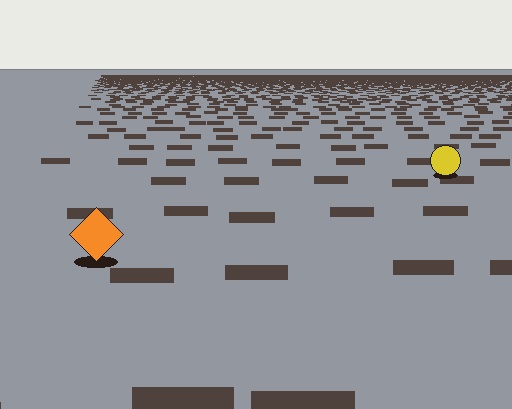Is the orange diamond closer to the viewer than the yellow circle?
Yes. The orange diamond is closer — you can tell from the texture gradient: the ground texture is coarser near it.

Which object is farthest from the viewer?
The yellow circle is farthest from the viewer. It appears smaller and the ground texture around it is denser.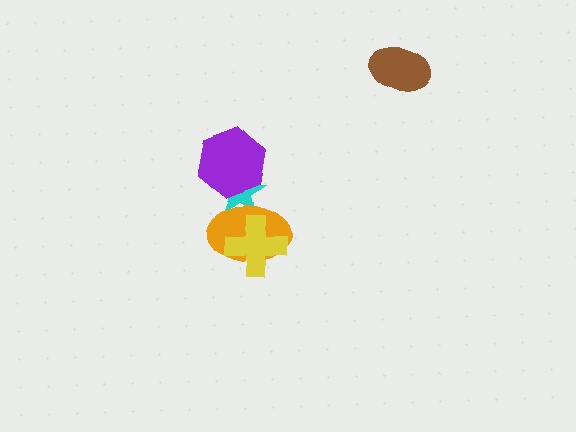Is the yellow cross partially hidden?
No, no other shape covers it.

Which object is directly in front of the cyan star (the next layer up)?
The purple hexagon is directly in front of the cyan star.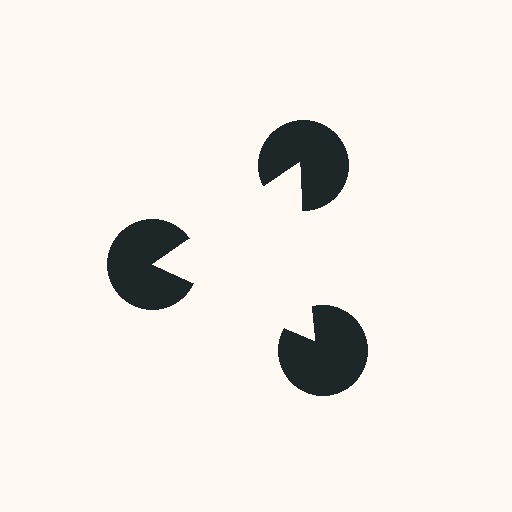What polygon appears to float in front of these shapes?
An illusory triangle — its edges are inferred from the aligned wedge cuts in the pac-man discs, not physically drawn.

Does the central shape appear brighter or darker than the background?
It typically appears slightly brighter than the background, even though no actual brightness change is drawn.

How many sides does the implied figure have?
3 sides.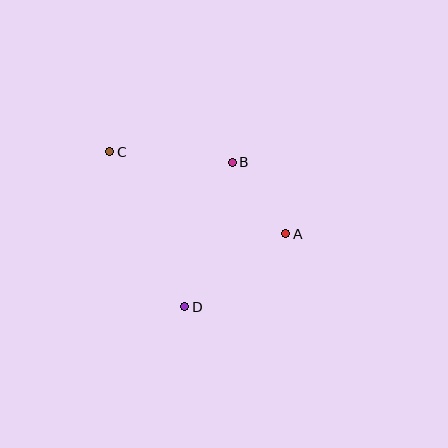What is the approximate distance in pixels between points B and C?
The distance between B and C is approximately 123 pixels.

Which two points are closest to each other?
Points A and B are closest to each other.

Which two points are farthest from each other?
Points A and C are farthest from each other.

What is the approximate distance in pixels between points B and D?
The distance between B and D is approximately 152 pixels.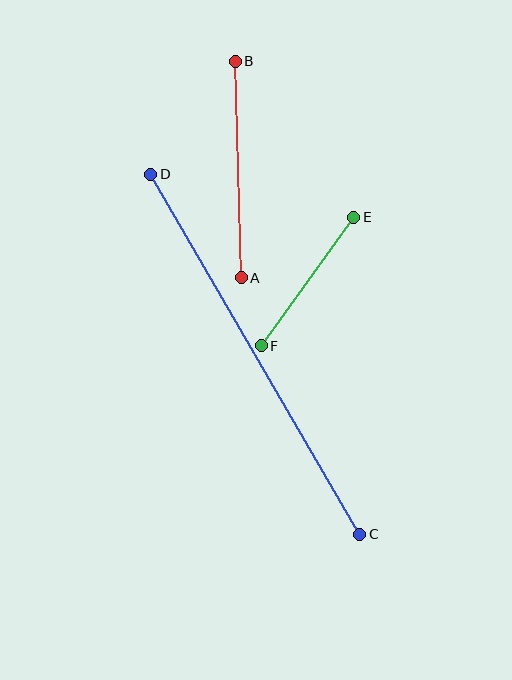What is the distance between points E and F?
The distance is approximately 158 pixels.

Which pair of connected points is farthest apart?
Points C and D are farthest apart.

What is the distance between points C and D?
The distance is approximately 416 pixels.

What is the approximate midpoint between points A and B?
The midpoint is at approximately (238, 170) pixels.